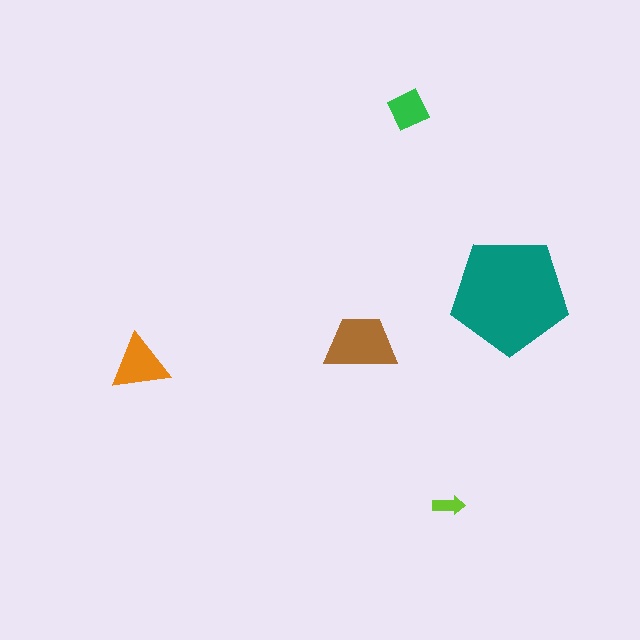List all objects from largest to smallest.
The teal pentagon, the brown trapezoid, the orange triangle, the green diamond, the lime arrow.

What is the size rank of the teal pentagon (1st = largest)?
1st.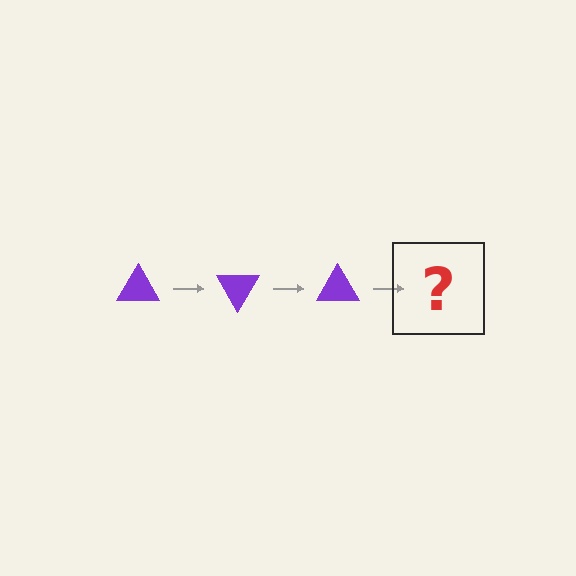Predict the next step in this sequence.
The next step is a purple triangle rotated 180 degrees.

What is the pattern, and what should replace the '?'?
The pattern is that the triangle rotates 60 degrees each step. The '?' should be a purple triangle rotated 180 degrees.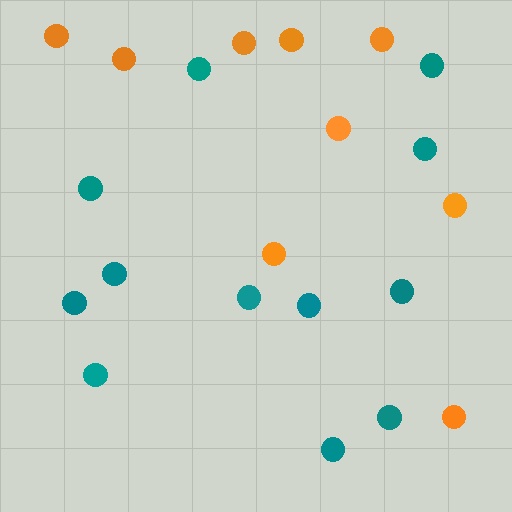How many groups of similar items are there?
There are 2 groups: one group of teal circles (12) and one group of orange circles (9).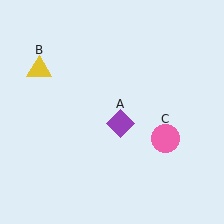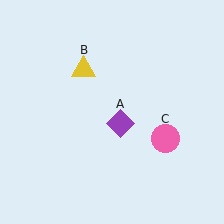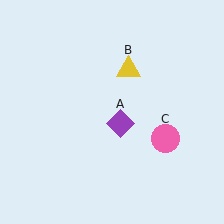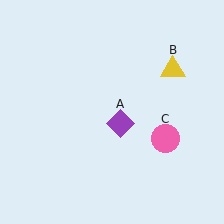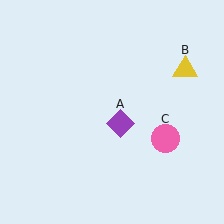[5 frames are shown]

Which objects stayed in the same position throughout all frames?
Purple diamond (object A) and pink circle (object C) remained stationary.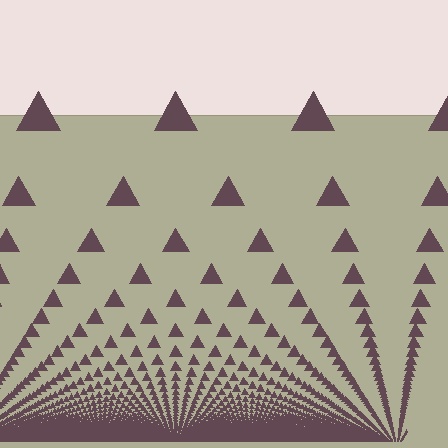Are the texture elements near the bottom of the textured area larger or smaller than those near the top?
Smaller. The gradient is inverted — elements near the bottom are smaller and denser.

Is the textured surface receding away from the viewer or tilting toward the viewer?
The surface appears to tilt toward the viewer. Texture elements get larger and sparser toward the top.